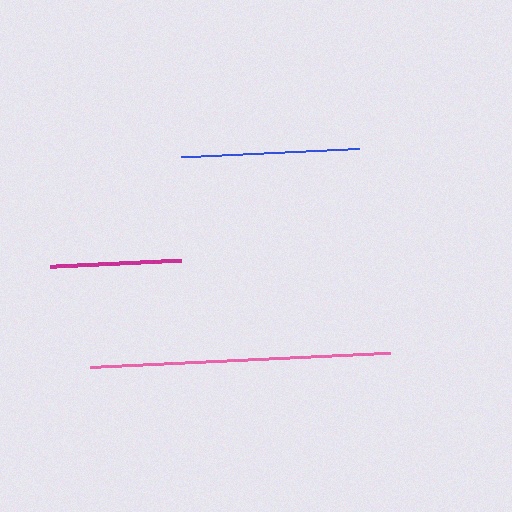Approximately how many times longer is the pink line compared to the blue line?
The pink line is approximately 1.7 times the length of the blue line.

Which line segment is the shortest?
The magenta line is the shortest at approximately 131 pixels.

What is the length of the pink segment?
The pink segment is approximately 299 pixels long.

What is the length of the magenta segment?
The magenta segment is approximately 131 pixels long.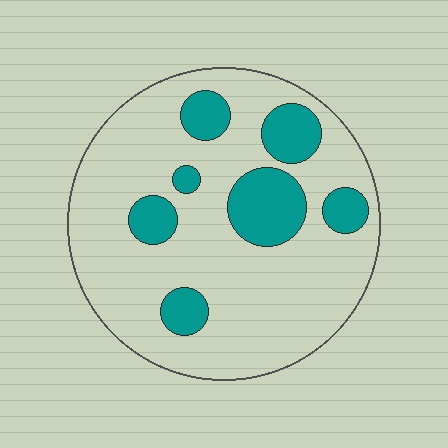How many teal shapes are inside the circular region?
7.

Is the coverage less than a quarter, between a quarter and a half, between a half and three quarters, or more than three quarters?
Less than a quarter.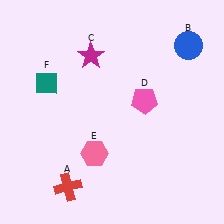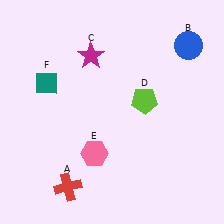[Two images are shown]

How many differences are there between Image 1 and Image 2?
There is 1 difference between the two images.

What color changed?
The pentagon (D) changed from pink in Image 1 to lime in Image 2.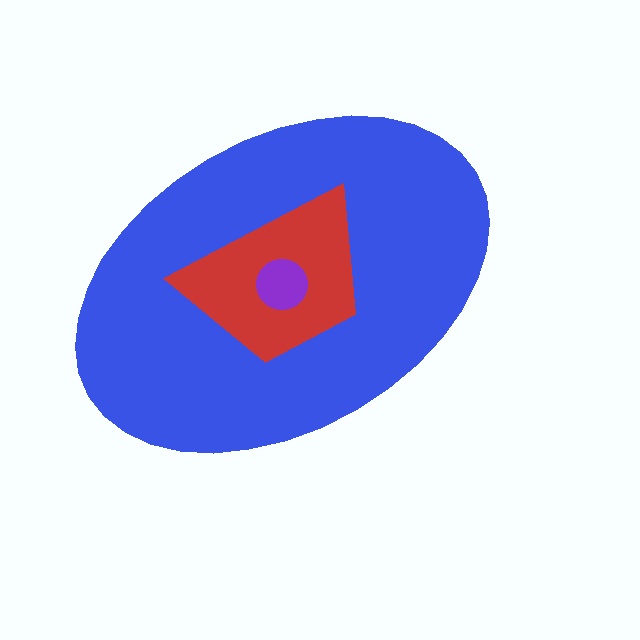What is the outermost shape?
The blue ellipse.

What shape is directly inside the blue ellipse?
The red trapezoid.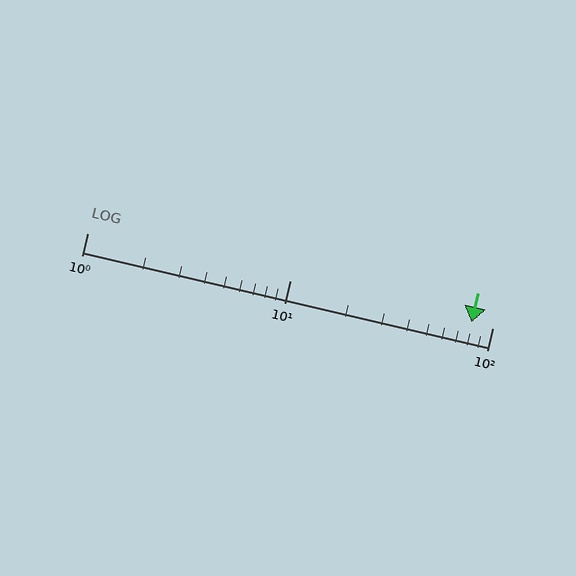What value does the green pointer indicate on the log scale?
The pointer indicates approximately 79.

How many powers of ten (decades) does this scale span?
The scale spans 2 decades, from 1 to 100.